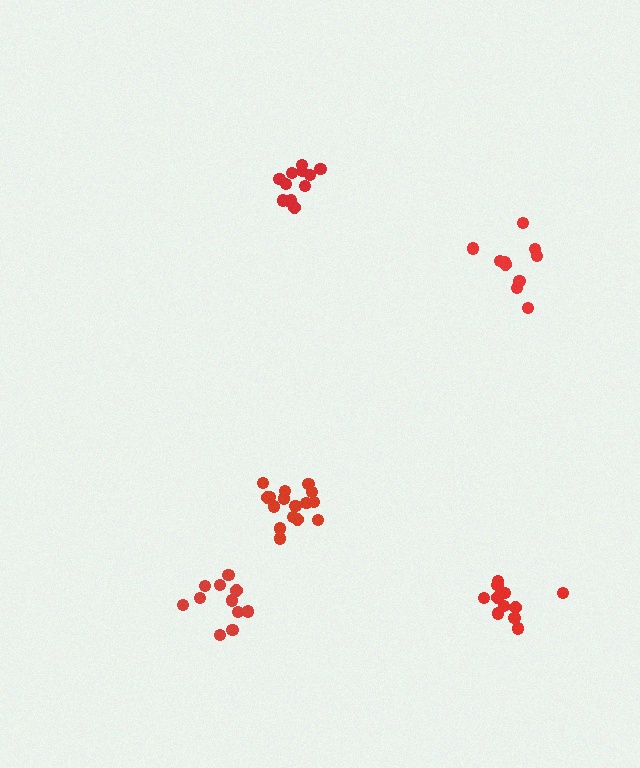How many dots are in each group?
Group 1: 11 dots, Group 2: 16 dots, Group 3: 12 dots, Group 4: 10 dots, Group 5: 11 dots (60 total).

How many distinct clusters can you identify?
There are 5 distinct clusters.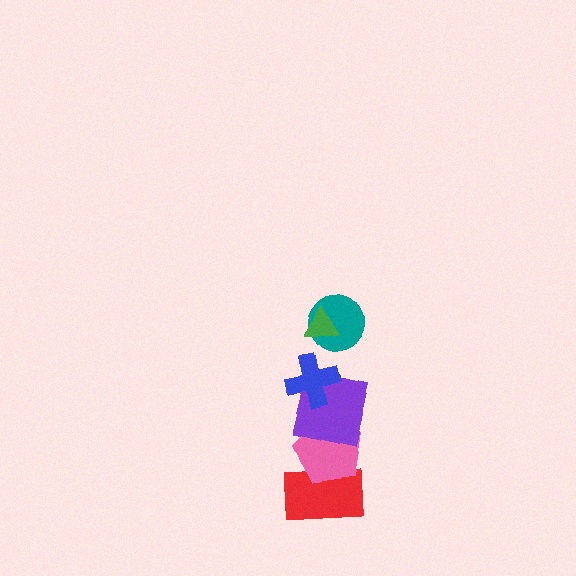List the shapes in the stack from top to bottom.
From top to bottom: the green triangle, the teal circle, the blue cross, the purple square, the pink pentagon, the red rectangle.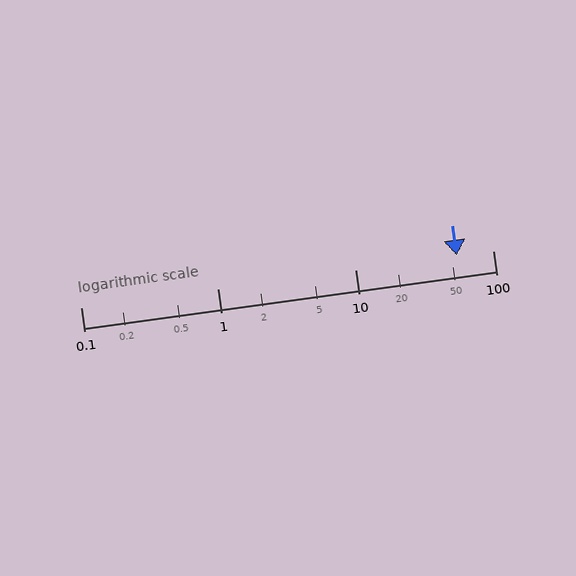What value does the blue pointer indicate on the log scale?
The pointer indicates approximately 55.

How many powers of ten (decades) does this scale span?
The scale spans 3 decades, from 0.1 to 100.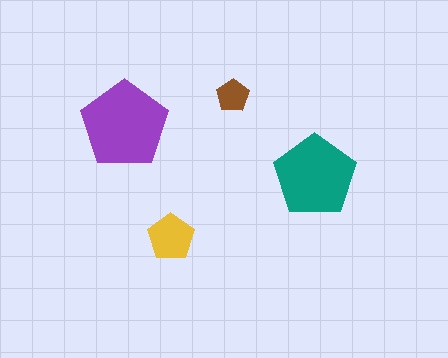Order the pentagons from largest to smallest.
the purple one, the teal one, the yellow one, the brown one.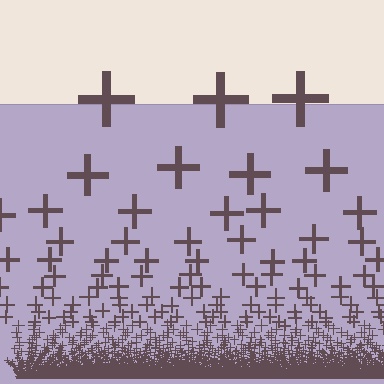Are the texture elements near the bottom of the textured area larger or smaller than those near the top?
Smaller. The gradient is inverted — elements near the bottom are smaller and denser.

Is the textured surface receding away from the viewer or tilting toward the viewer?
The surface appears to tilt toward the viewer. Texture elements get larger and sparser toward the top.